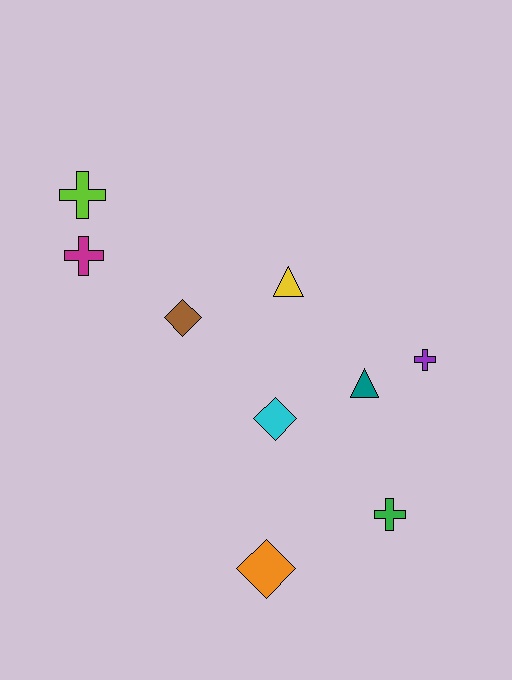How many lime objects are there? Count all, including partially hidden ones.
There is 1 lime object.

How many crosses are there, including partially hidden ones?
There are 4 crosses.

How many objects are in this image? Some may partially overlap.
There are 9 objects.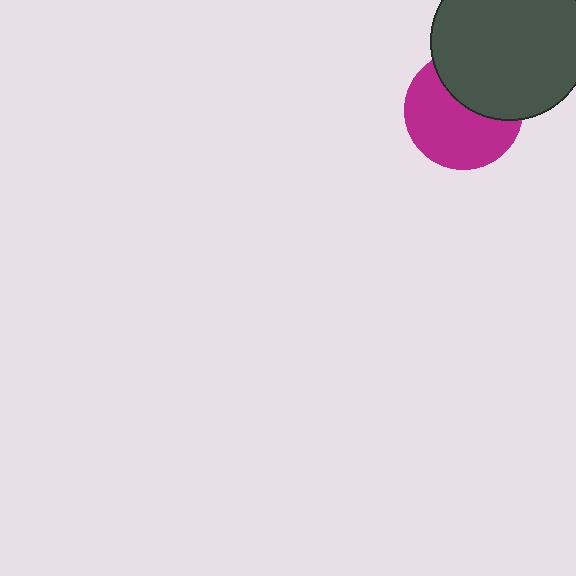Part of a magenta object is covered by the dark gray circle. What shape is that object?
It is a circle.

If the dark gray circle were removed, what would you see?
You would see the complete magenta circle.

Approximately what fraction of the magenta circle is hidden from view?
Roughly 39% of the magenta circle is hidden behind the dark gray circle.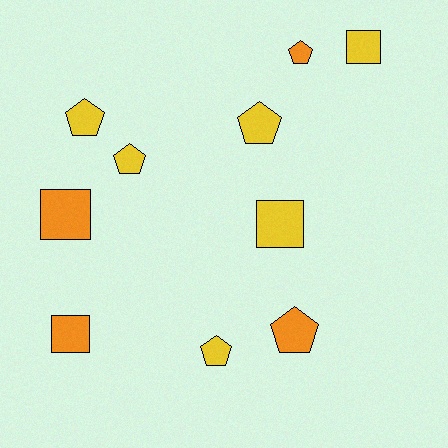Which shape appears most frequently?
Pentagon, with 6 objects.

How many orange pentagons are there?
There are 2 orange pentagons.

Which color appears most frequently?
Yellow, with 6 objects.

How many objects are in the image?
There are 10 objects.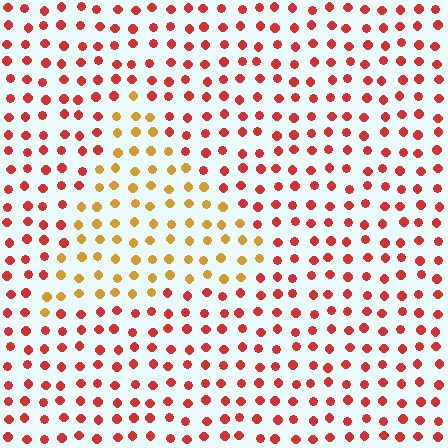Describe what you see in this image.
The image is filled with small red elements in a uniform arrangement. A triangle-shaped region is visible where the elements are tinted to a slightly different hue, forming a subtle color boundary.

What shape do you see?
I see a triangle.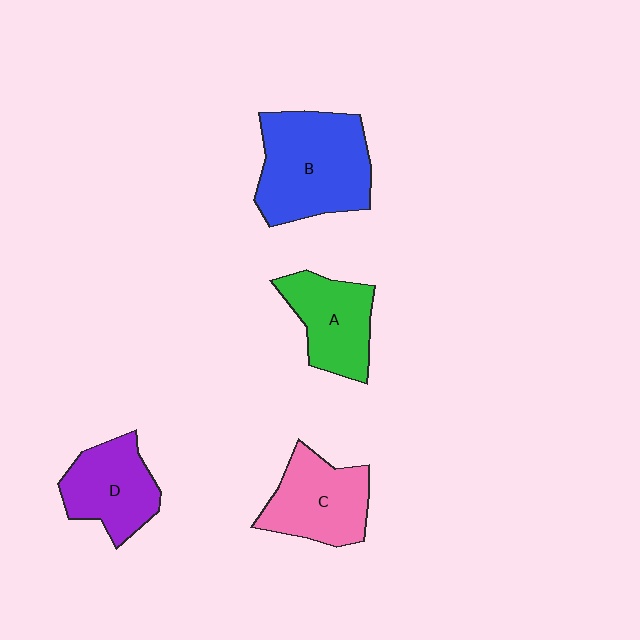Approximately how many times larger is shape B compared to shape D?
Approximately 1.5 times.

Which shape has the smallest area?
Shape A (green).